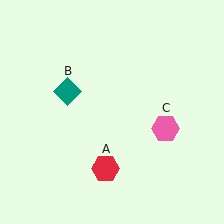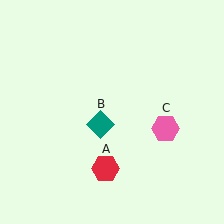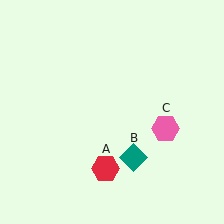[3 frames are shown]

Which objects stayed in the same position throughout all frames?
Red hexagon (object A) and pink hexagon (object C) remained stationary.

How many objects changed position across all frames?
1 object changed position: teal diamond (object B).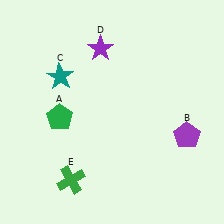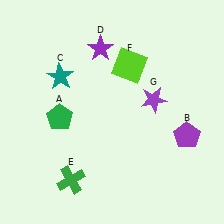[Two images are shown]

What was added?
A lime square (F), a purple star (G) were added in Image 2.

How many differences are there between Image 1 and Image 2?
There are 2 differences between the two images.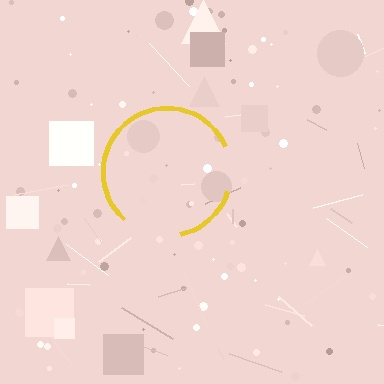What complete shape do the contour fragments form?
The contour fragments form a circle.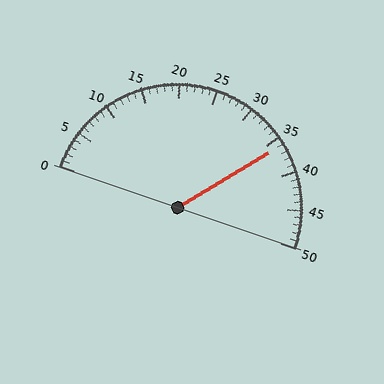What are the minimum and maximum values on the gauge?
The gauge ranges from 0 to 50.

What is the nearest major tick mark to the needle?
The nearest major tick mark is 35.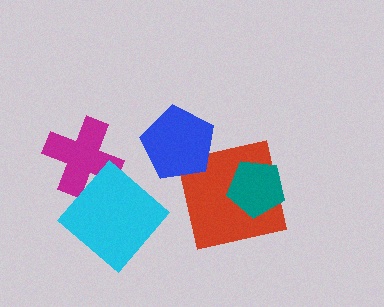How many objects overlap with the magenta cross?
1 object overlaps with the magenta cross.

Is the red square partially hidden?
Yes, it is partially covered by another shape.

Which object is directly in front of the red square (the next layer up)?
The teal pentagon is directly in front of the red square.